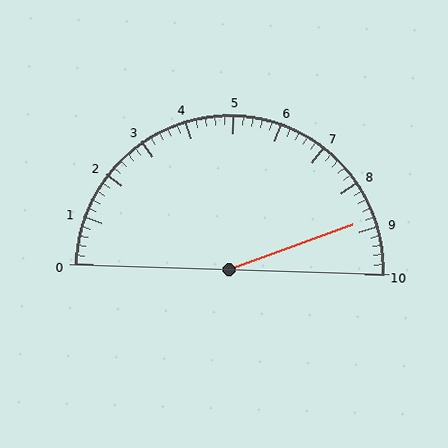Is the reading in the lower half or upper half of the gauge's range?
The reading is in the upper half of the range (0 to 10).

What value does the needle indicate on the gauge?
The needle indicates approximately 8.8.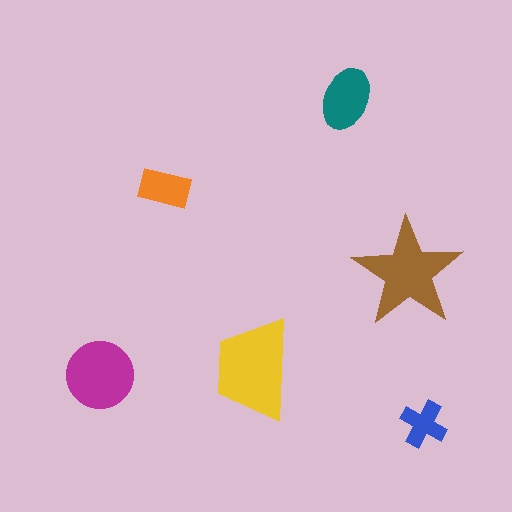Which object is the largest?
The yellow trapezoid.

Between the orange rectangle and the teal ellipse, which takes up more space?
The teal ellipse.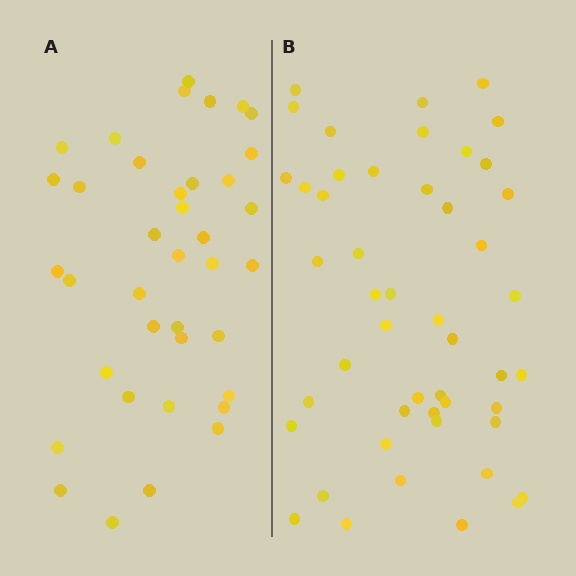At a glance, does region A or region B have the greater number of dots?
Region B (the right region) has more dots.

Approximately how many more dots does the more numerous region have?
Region B has roughly 10 or so more dots than region A.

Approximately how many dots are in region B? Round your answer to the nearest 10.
About 50 dots. (The exact count is 48, which rounds to 50.)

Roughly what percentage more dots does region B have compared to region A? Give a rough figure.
About 25% more.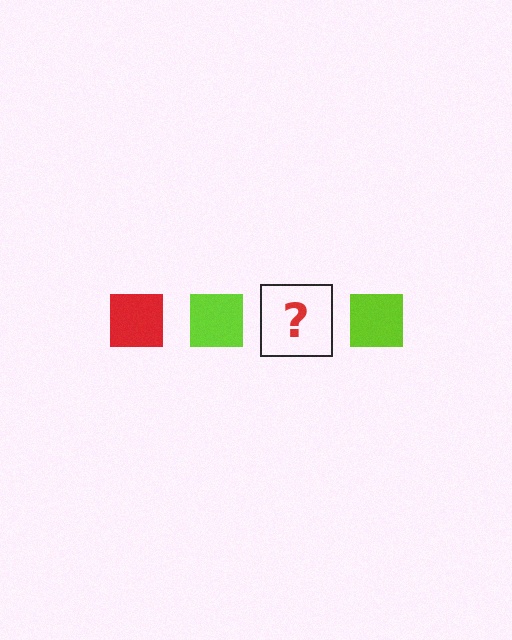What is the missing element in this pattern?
The missing element is a red square.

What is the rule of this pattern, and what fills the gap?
The rule is that the pattern cycles through red, lime squares. The gap should be filled with a red square.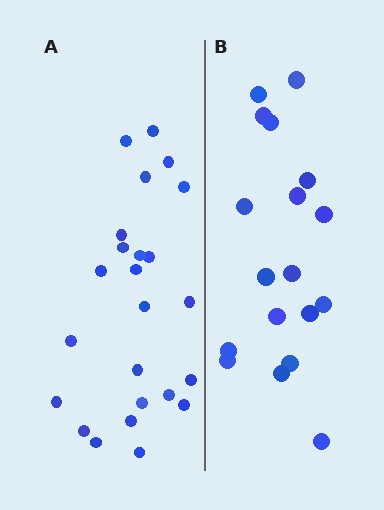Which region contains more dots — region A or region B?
Region A (the left region) has more dots.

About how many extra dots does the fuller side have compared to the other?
Region A has about 6 more dots than region B.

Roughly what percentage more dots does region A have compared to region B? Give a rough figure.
About 35% more.